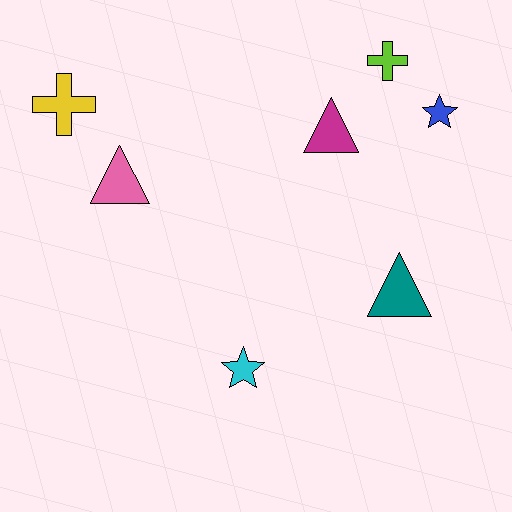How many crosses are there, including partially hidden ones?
There are 2 crosses.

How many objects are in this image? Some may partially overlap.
There are 7 objects.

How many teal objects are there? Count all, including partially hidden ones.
There is 1 teal object.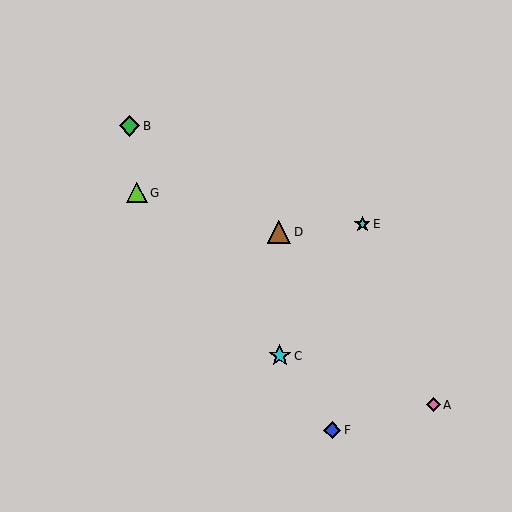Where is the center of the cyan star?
The center of the cyan star is at (280, 356).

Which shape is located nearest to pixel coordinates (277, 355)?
The cyan star (labeled C) at (280, 356) is nearest to that location.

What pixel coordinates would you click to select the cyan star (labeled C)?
Click at (280, 356) to select the cyan star C.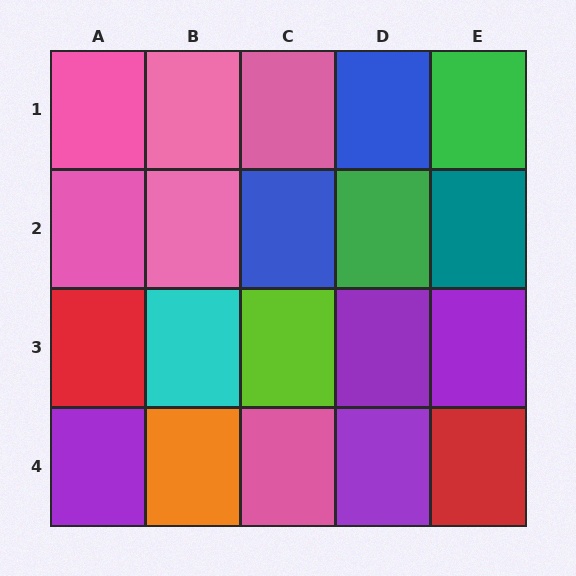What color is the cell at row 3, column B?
Cyan.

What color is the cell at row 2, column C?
Blue.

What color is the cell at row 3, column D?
Purple.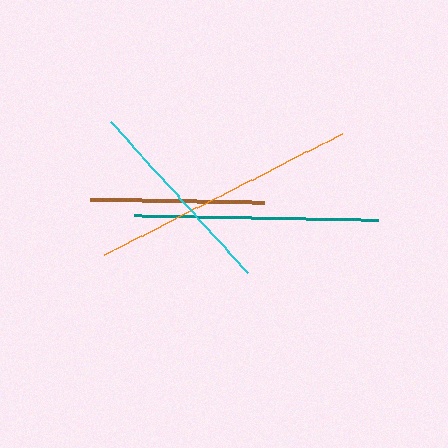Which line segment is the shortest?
The brown line is the shortest at approximately 174 pixels.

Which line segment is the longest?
The orange line is the longest at approximately 267 pixels.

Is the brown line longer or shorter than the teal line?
The teal line is longer than the brown line.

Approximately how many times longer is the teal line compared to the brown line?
The teal line is approximately 1.4 times the length of the brown line.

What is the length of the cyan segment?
The cyan segment is approximately 205 pixels long.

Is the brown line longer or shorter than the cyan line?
The cyan line is longer than the brown line.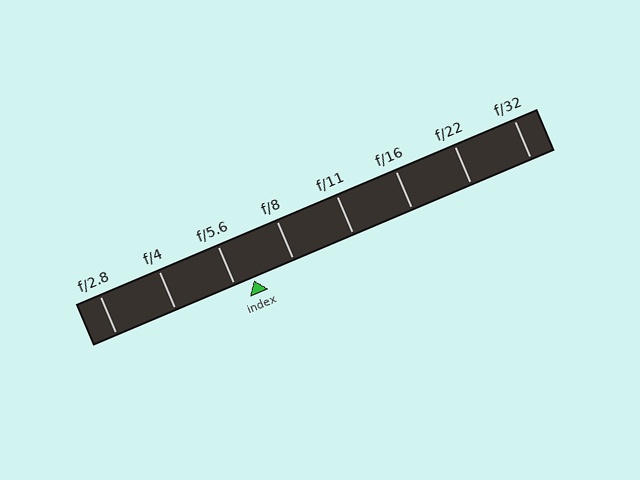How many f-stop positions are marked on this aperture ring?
There are 8 f-stop positions marked.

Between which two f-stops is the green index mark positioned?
The index mark is between f/5.6 and f/8.